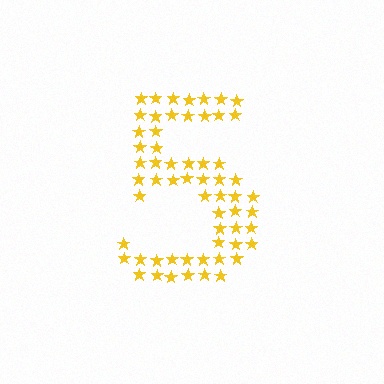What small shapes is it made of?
It is made of small stars.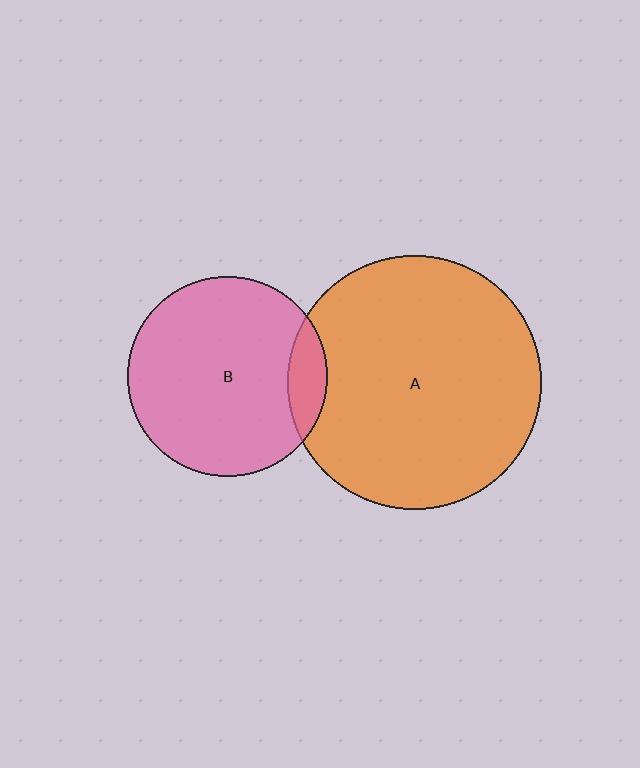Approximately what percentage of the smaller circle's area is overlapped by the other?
Approximately 10%.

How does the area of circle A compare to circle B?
Approximately 1.6 times.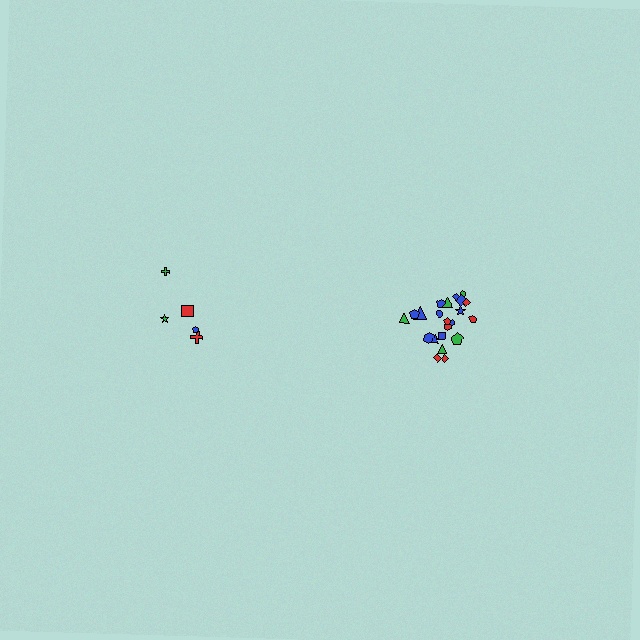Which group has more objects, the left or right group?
The right group.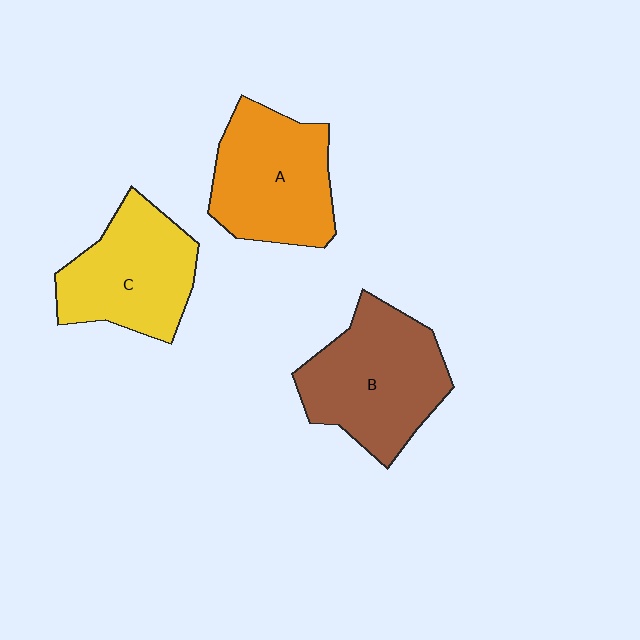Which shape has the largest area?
Shape B (brown).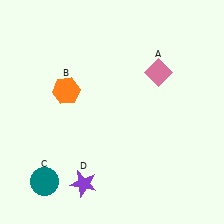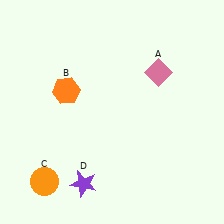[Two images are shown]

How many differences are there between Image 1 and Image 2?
There is 1 difference between the two images.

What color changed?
The circle (C) changed from teal in Image 1 to orange in Image 2.